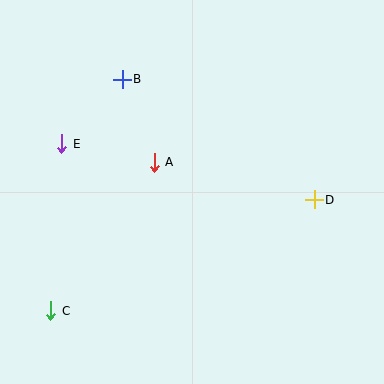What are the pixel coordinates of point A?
Point A is at (154, 162).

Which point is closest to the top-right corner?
Point D is closest to the top-right corner.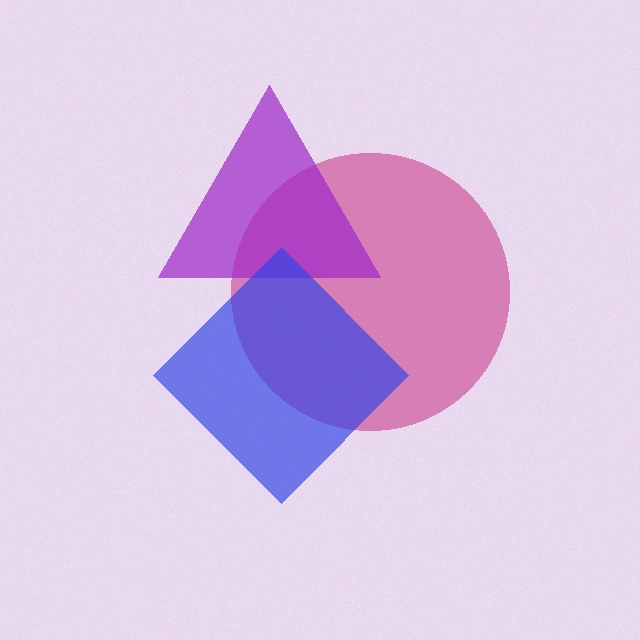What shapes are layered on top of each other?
The layered shapes are: a magenta circle, a purple triangle, a blue diamond.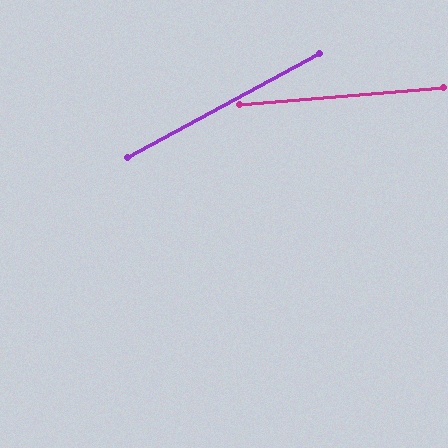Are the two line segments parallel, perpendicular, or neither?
Neither parallel nor perpendicular — they differ by about 24°.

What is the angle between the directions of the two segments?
Approximately 24 degrees.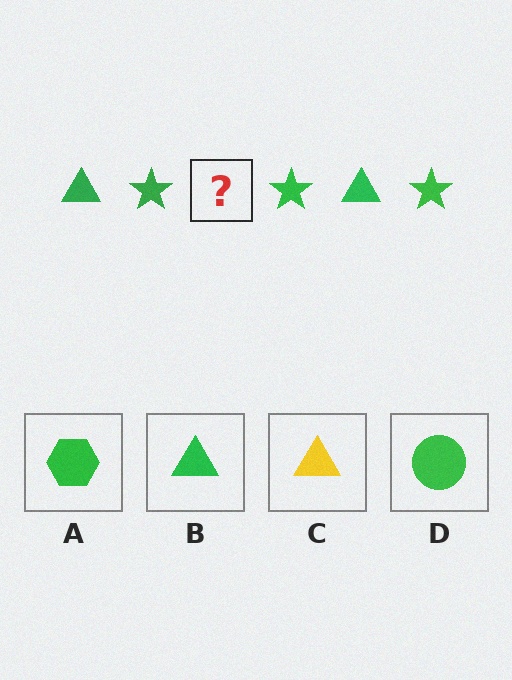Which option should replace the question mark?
Option B.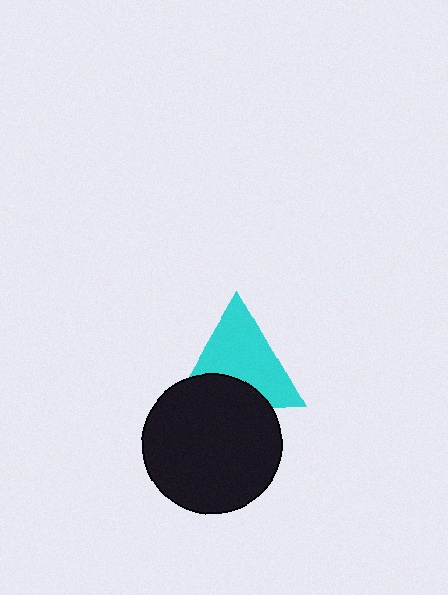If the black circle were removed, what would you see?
You would see the complete cyan triangle.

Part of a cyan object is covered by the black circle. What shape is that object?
It is a triangle.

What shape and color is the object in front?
The object in front is a black circle.